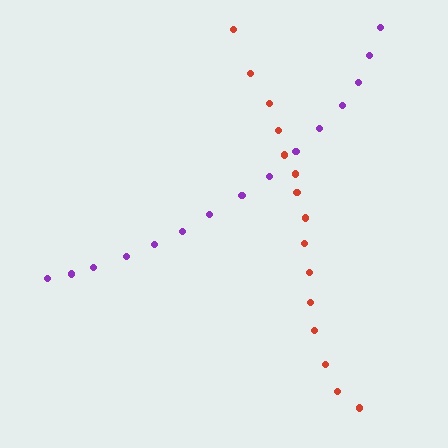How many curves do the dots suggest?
There are 2 distinct paths.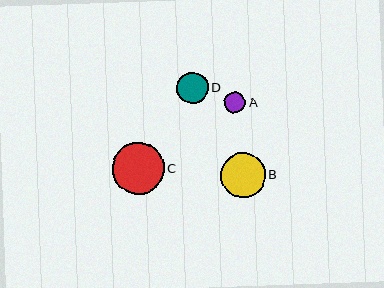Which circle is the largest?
Circle C is the largest with a size of approximately 52 pixels.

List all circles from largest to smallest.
From largest to smallest: C, B, D, A.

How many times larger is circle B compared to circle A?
Circle B is approximately 2.1 times the size of circle A.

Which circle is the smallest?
Circle A is the smallest with a size of approximately 21 pixels.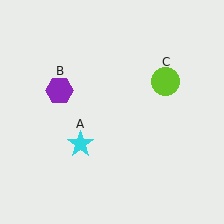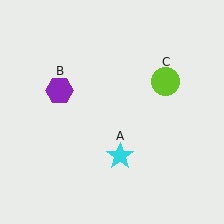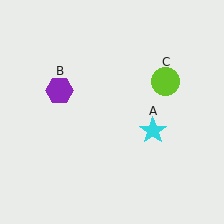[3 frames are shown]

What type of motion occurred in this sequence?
The cyan star (object A) rotated counterclockwise around the center of the scene.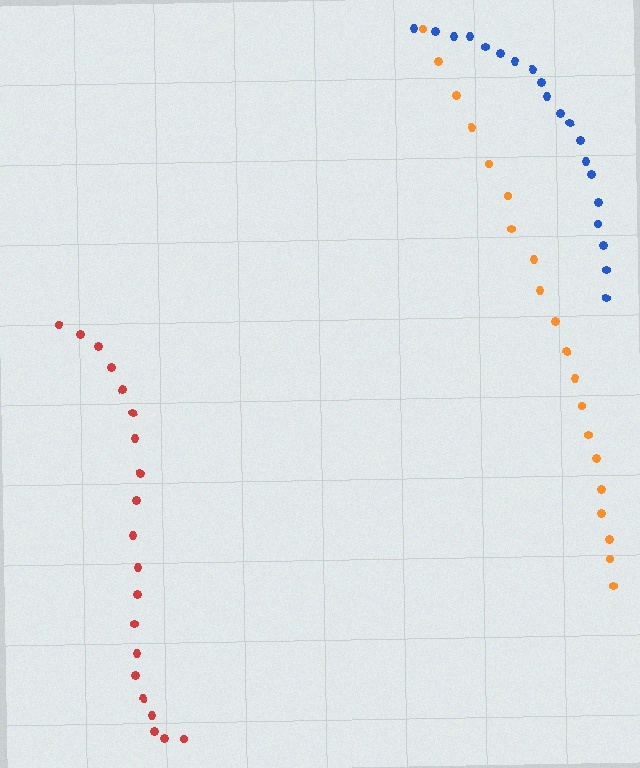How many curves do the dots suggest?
There are 3 distinct paths.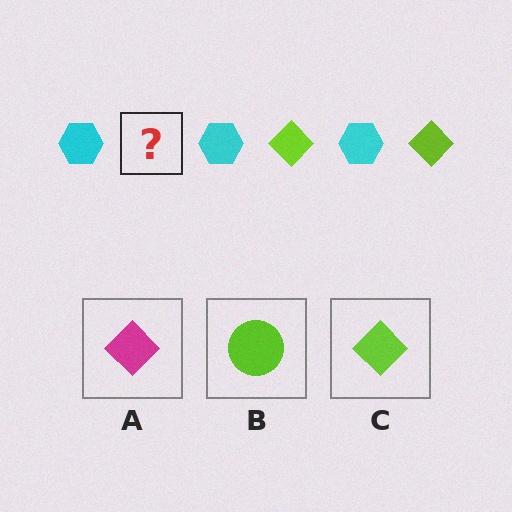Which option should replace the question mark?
Option C.